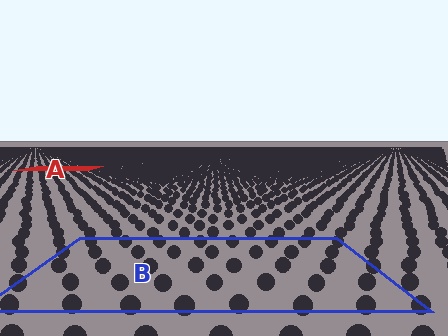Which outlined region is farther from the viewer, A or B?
Region A is farther from the viewer — the texture elements inside it appear smaller and more densely packed.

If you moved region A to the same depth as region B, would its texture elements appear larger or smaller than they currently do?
They would appear larger. At a closer depth, the same texture elements are projected at a bigger on-screen size.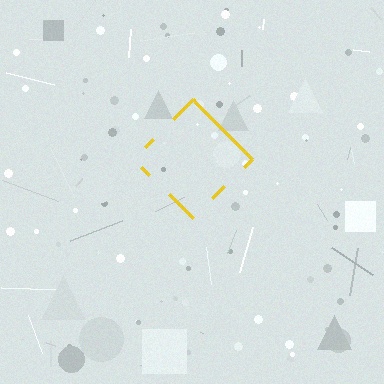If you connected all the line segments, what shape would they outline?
They would outline a diamond.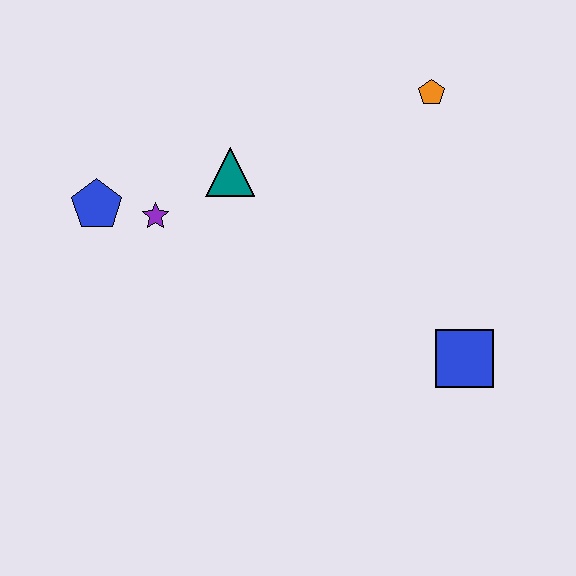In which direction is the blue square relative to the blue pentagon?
The blue square is to the right of the blue pentagon.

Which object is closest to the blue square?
The orange pentagon is closest to the blue square.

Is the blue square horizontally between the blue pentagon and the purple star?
No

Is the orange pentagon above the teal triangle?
Yes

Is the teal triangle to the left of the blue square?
Yes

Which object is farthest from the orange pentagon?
The blue pentagon is farthest from the orange pentagon.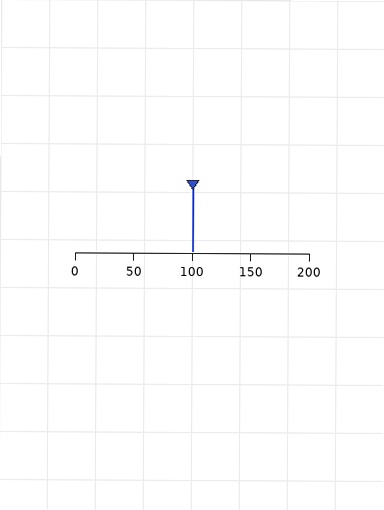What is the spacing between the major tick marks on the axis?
The major ticks are spaced 50 apart.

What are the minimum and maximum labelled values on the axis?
The axis runs from 0 to 200.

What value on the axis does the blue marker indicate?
The marker indicates approximately 100.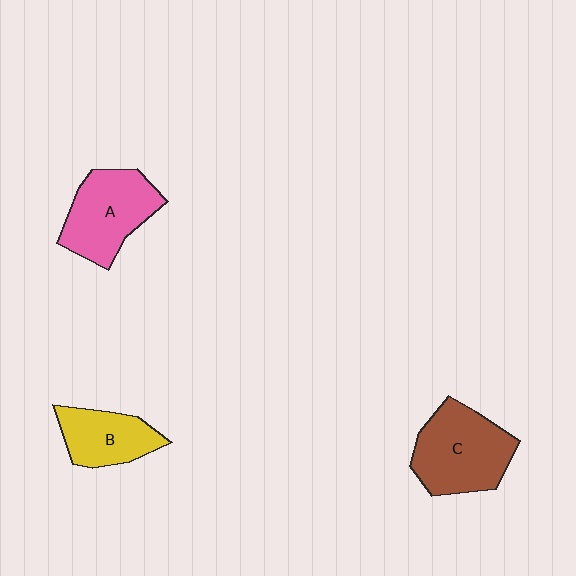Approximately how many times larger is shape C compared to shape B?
Approximately 1.5 times.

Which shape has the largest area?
Shape C (brown).